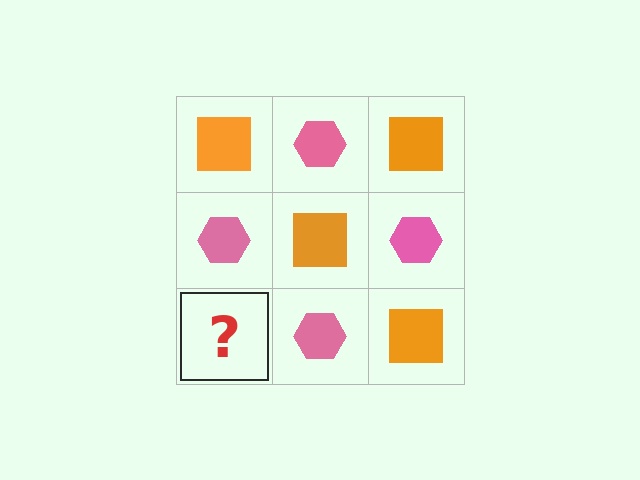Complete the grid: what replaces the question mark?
The question mark should be replaced with an orange square.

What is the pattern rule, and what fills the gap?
The rule is that it alternates orange square and pink hexagon in a checkerboard pattern. The gap should be filled with an orange square.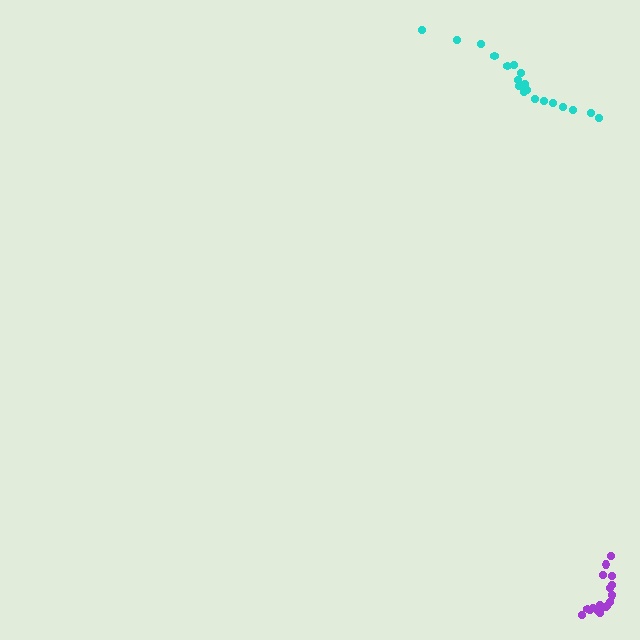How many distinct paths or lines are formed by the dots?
There are 2 distinct paths.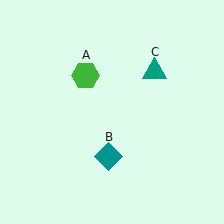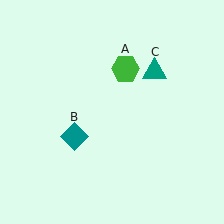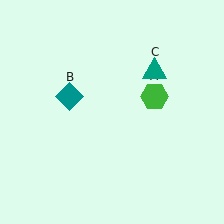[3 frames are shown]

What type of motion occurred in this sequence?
The green hexagon (object A), teal diamond (object B) rotated clockwise around the center of the scene.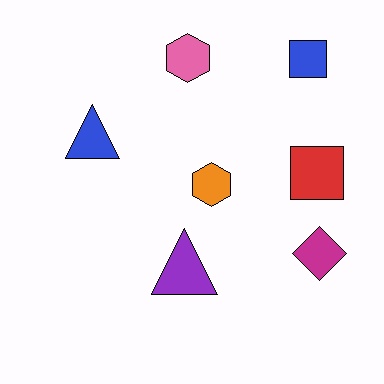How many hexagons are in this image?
There are 2 hexagons.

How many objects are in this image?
There are 7 objects.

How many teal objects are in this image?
There are no teal objects.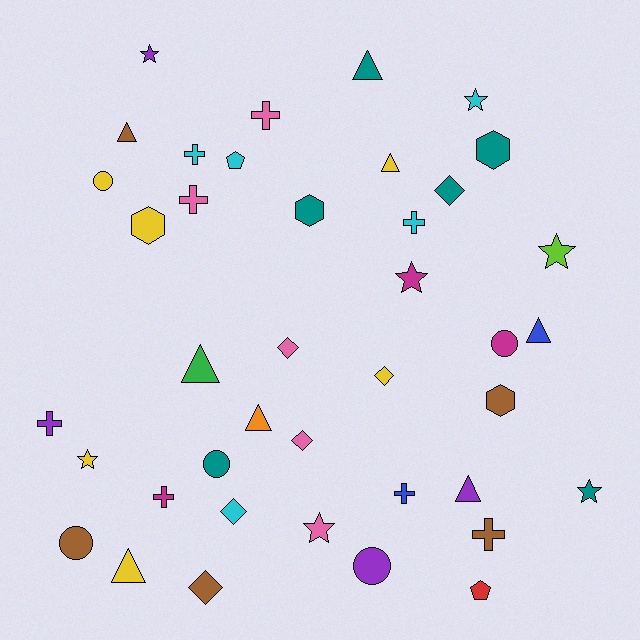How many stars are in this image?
There are 7 stars.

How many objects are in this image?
There are 40 objects.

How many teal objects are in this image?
There are 6 teal objects.